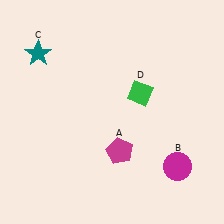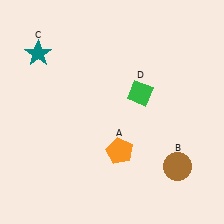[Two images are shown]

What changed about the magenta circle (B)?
In Image 1, B is magenta. In Image 2, it changed to brown.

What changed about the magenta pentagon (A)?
In Image 1, A is magenta. In Image 2, it changed to orange.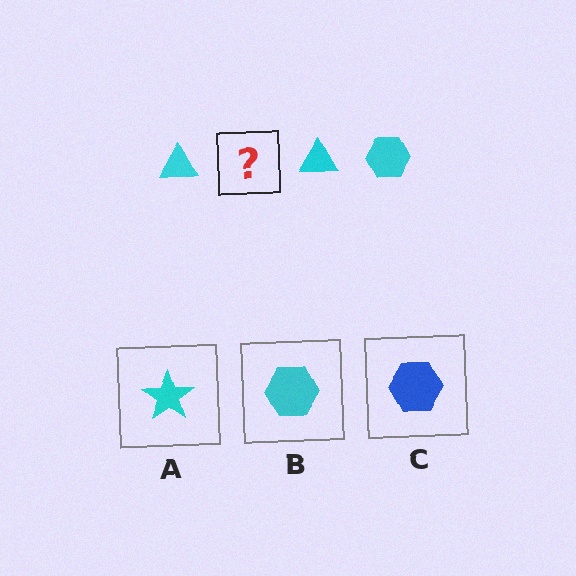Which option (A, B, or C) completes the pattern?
B.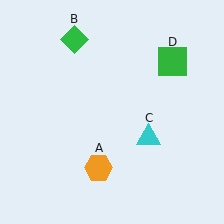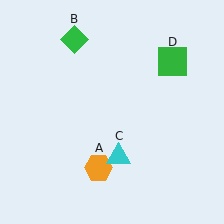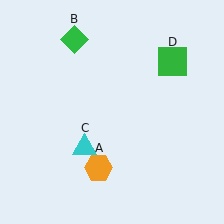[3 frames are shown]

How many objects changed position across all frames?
1 object changed position: cyan triangle (object C).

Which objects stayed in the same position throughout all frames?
Orange hexagon (object A) and green diamond (object B) and green square (object D) remained stationary.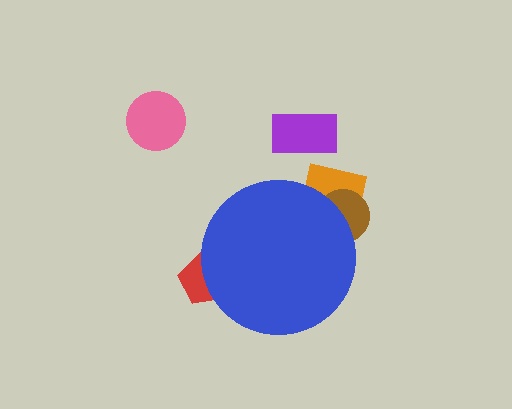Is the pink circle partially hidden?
No, the pink circle is fully visible.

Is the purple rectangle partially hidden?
No, the purple rectangle is fully visible.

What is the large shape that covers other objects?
A blue circle.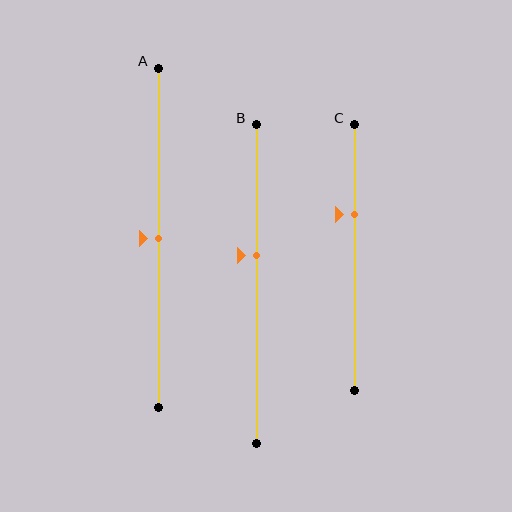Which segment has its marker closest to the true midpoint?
Segment A has its marker closest to the true midpoint.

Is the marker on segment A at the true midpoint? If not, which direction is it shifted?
Yes, the marker on segment A is at the true midpoint.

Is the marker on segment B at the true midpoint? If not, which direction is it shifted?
No, the marker on segment B is shifted upward by about 9% of the segment length.